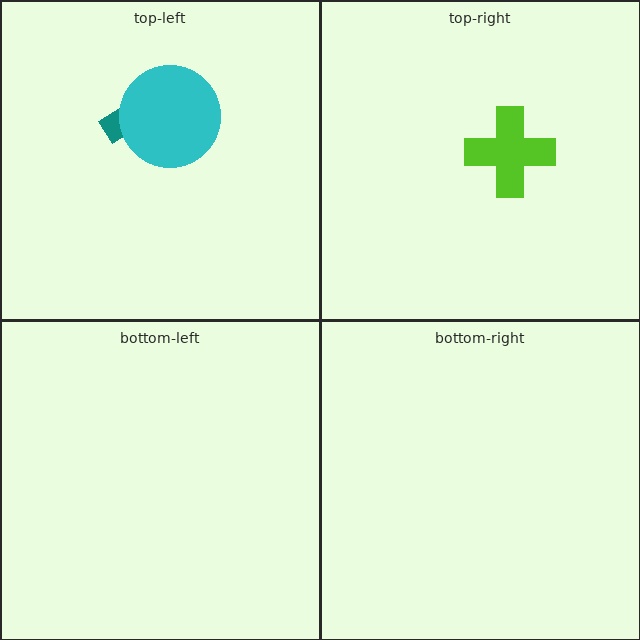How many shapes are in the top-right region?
1.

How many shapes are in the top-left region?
2.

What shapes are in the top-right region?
The lime cross.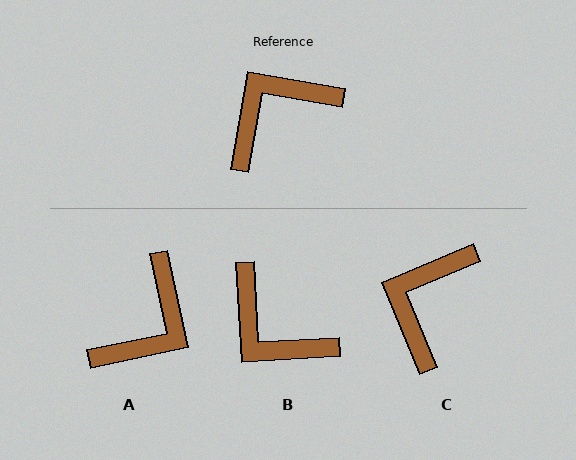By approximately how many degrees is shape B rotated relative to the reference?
Approximately 103 degrees counter-clockwise.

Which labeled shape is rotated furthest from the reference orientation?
A, about 158 degrees away.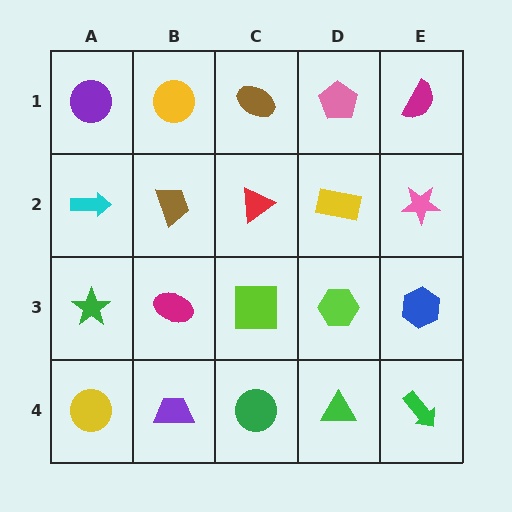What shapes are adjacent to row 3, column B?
A brown trapezoid (row 2, column B), a purple trapezoid (row 4, column B), a green star (row 3, column A), a lime square (row 3, column C).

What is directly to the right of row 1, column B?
A brown ellipse.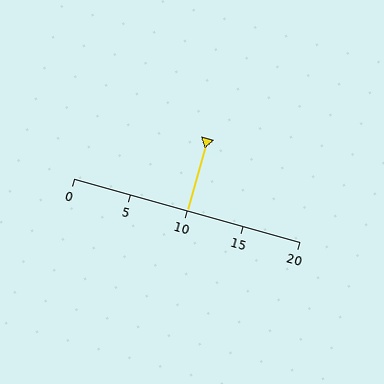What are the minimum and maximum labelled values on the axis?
The axis runs from 0 to 20.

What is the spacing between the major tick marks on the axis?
The major ticks are spaced 5 apart.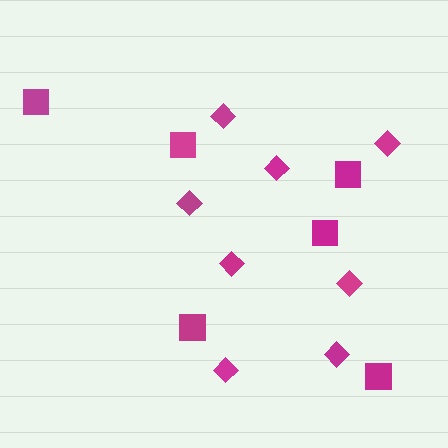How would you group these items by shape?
There are 2 groups: one group of diamonds (8) and one group of squares (6).